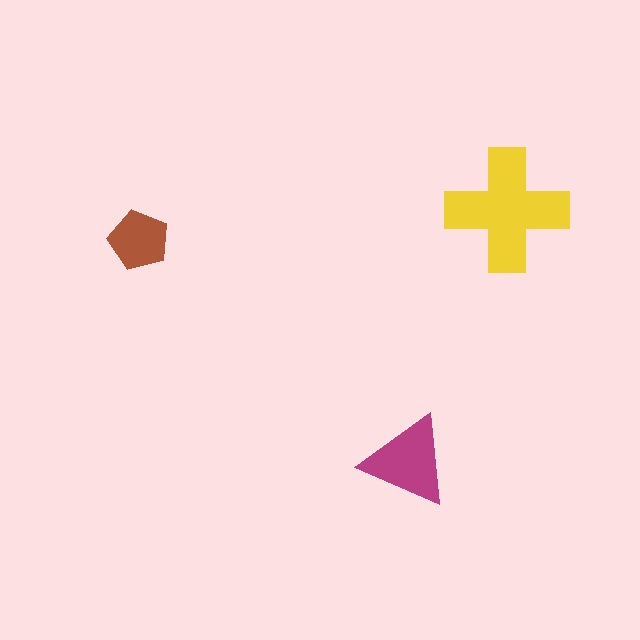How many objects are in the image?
There are 3 objects in the image.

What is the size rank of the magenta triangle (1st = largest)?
2nd.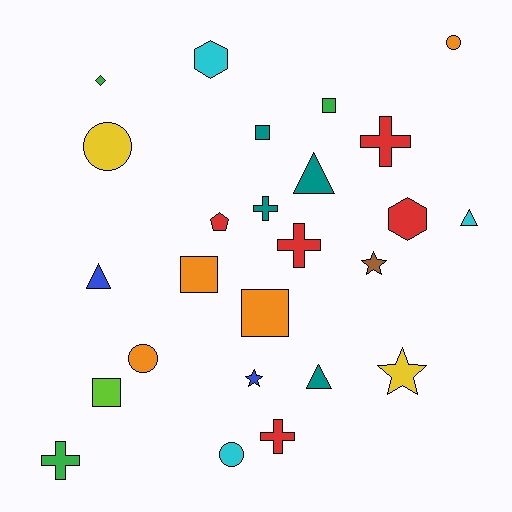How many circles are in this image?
There are 4 circles.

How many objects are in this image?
There are 25 objects.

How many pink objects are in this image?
There are no pink objects.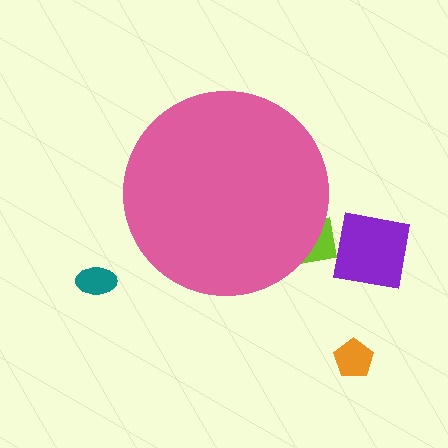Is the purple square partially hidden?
No, the purple square is fully visible.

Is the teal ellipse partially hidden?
No, the teal ellipse is fully visible.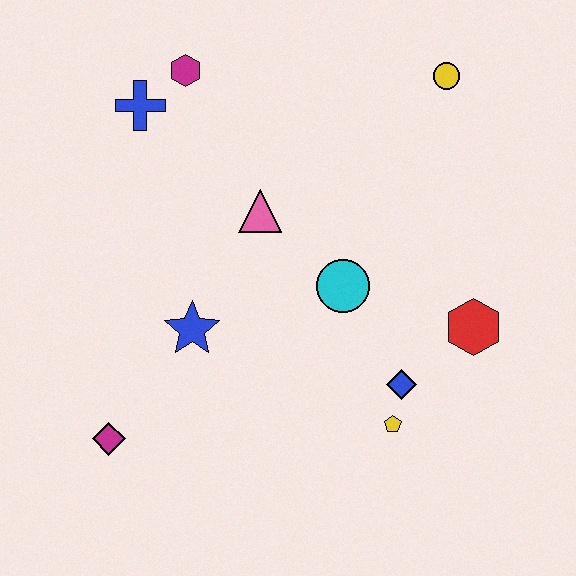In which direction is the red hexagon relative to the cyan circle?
The red hexagon is to the right of the cyan circle.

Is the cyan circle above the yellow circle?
No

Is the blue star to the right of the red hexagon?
No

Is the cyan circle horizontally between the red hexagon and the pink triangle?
Yes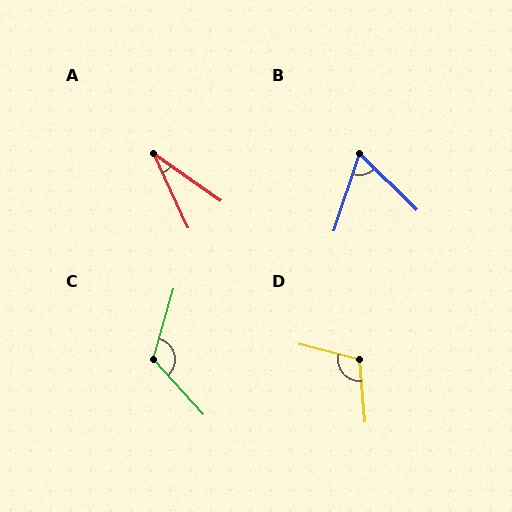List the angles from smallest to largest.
A (30°), B (64°), D (109°), C (122°).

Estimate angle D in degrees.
Approximately 109 degrees.